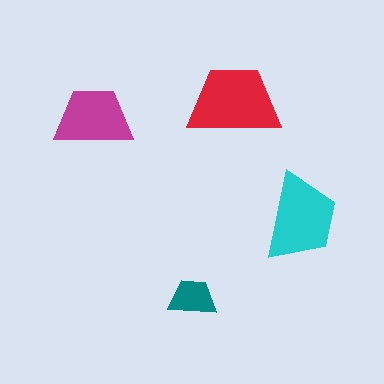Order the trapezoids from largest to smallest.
the red one, the cyan one, the magenta one, the teal one.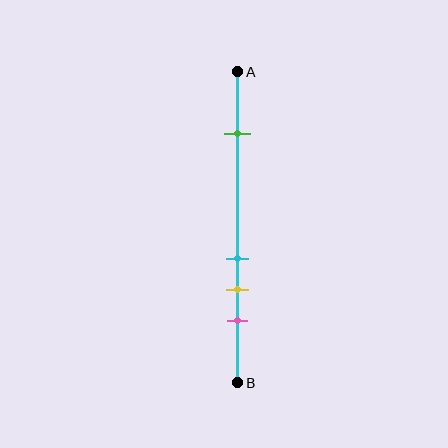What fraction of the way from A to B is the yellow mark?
The yellow mark is approximately 70% (0.7) of the way from A to B.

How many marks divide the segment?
There are 4 marks dividing the segment.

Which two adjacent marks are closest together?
The cyan and yellow marks are the closest adjacent pair.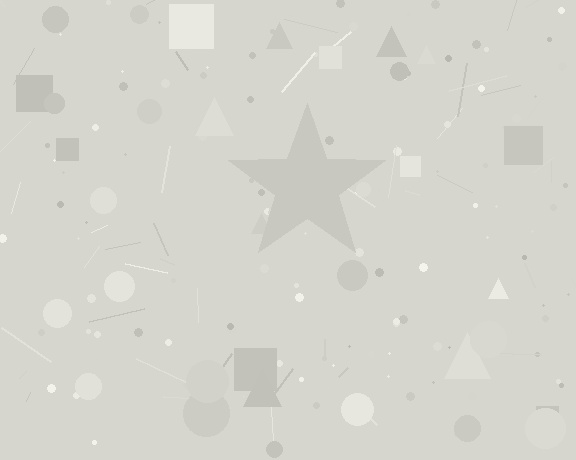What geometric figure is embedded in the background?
A star is embedded in the background.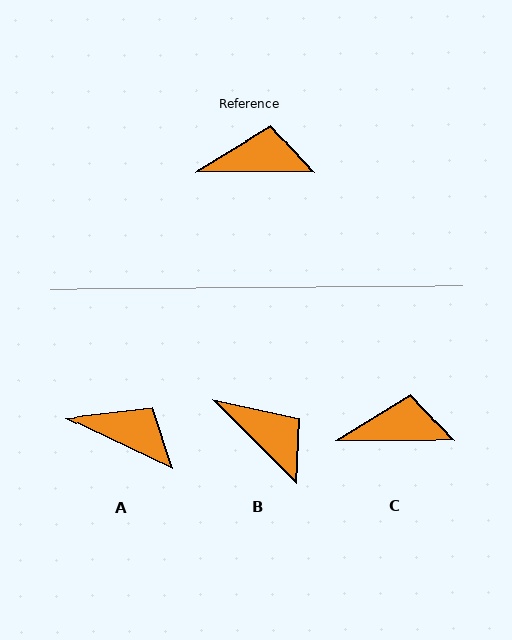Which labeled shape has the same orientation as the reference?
C.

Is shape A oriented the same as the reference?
No, it is off by about 25 degrees.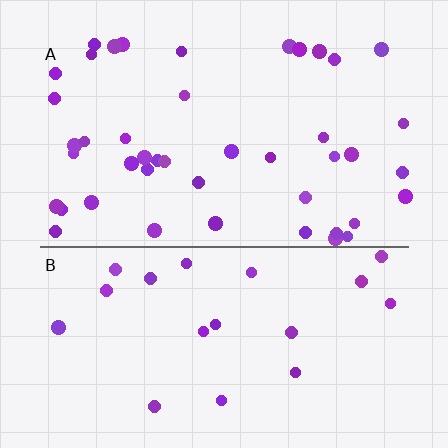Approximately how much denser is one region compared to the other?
Approximately 2.2× — region A over region B.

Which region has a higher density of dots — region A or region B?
A (the top).